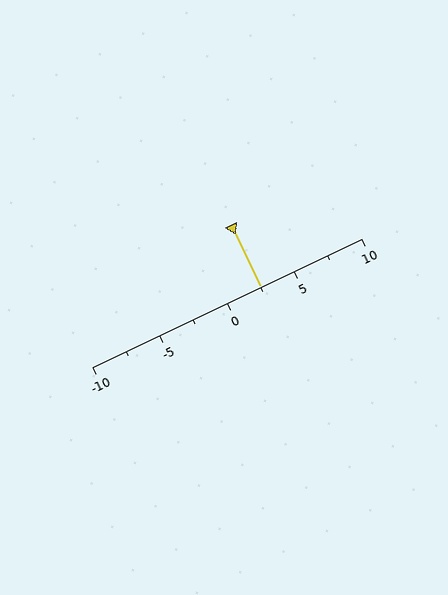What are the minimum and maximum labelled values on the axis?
The axis runs from -10 to 10.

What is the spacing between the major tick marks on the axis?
The major ticks are spaced 5 apart.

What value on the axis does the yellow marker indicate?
The marker indicates approximately 2.5.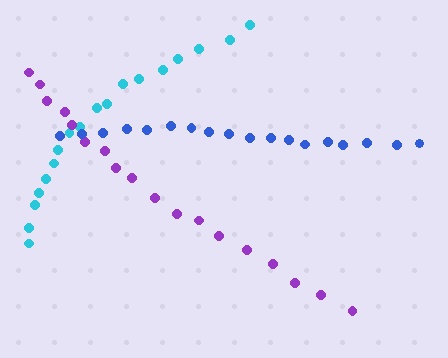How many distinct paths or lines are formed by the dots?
There are 3 distinct paths.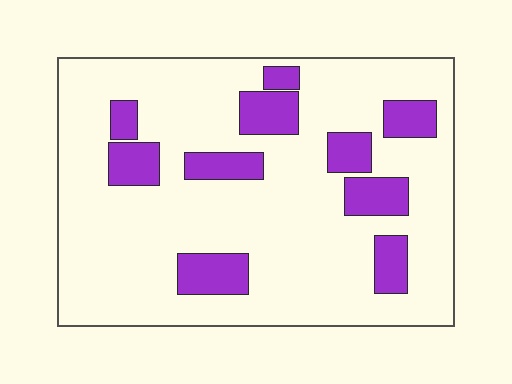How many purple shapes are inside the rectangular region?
10.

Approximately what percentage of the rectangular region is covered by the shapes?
Approximately 20%.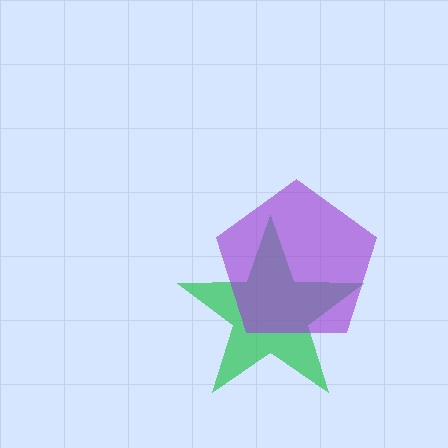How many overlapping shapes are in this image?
There are 2 overlapping shapes in the image.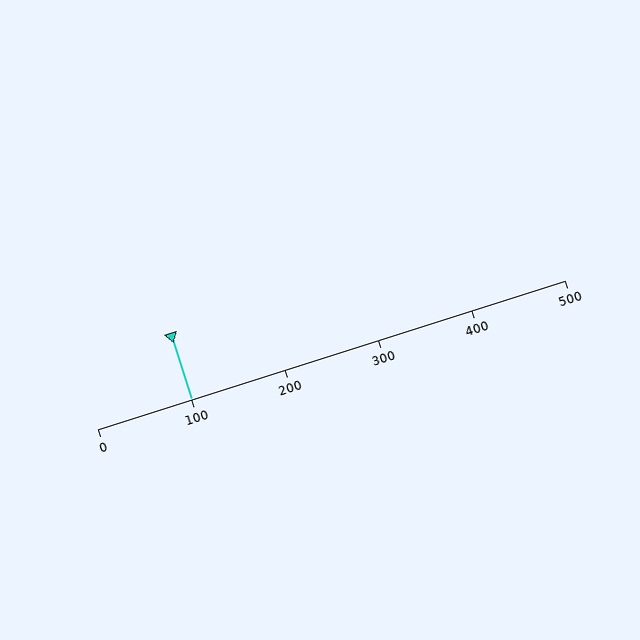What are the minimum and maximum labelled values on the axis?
The axis runs from 0 to 500.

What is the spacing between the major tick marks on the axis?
The major ticks are spaced 100 apart.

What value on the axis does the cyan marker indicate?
The marker indicates approximately 100.